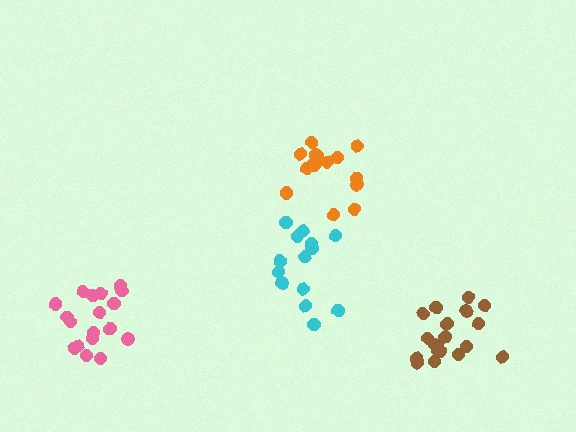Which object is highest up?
The orange cluster is topmost.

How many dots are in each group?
Group 1: 19 dots, Group 2: 18 dots, Group 3: 14 dots, Group 4: 16 dots (67 total).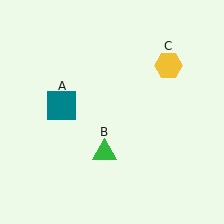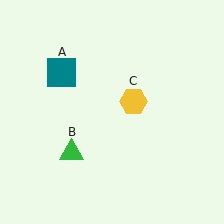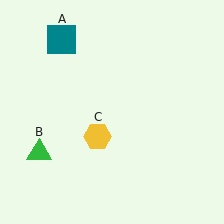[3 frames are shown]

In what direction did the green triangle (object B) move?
The green triangle (object B) moved left.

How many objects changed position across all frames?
3 objects changed position: teal square (object A), green triangle (object B), yellow hexagon (object C).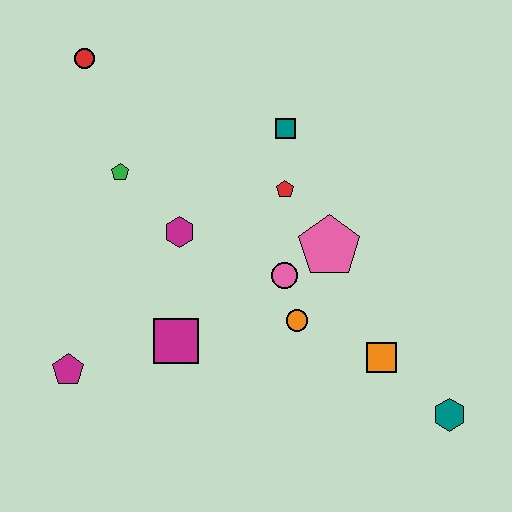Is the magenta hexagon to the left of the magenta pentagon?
No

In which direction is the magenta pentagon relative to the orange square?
The magenta pentagon is to the left of the orange square.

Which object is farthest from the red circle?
The teal hexagon is farthest from the red circle.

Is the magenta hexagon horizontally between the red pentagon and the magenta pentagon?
Yes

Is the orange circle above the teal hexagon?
Yes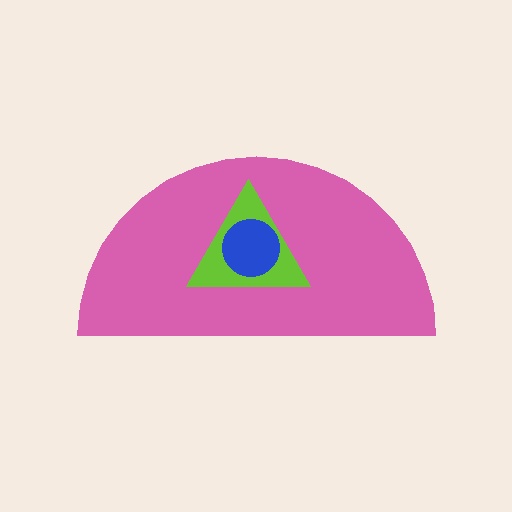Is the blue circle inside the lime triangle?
Yes.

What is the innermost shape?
The blue circle.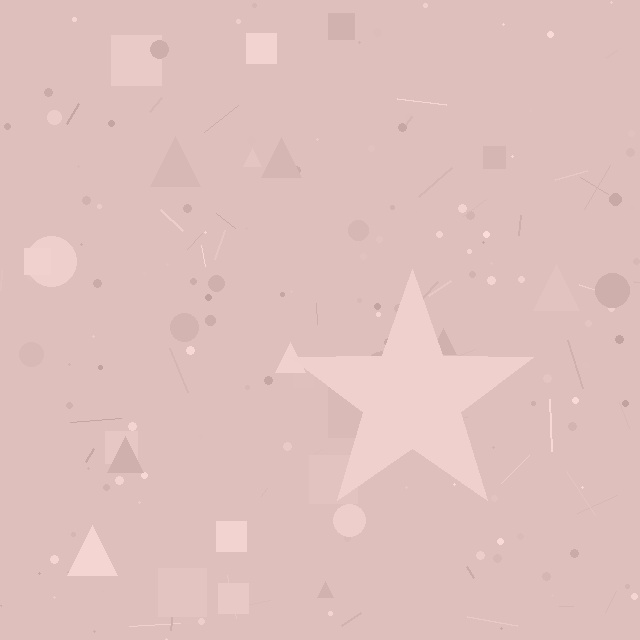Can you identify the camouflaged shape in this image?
The camouflaged shape is a star.